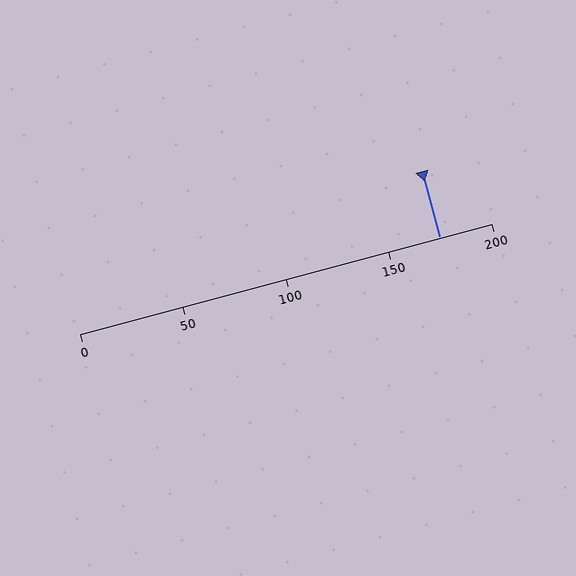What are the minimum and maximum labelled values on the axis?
The axis runs from 0 to 200.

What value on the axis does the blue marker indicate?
The marker indicates approximately 175.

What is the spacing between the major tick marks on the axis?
The major ticks are spaced 50 apart.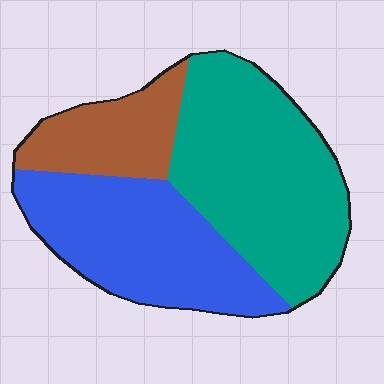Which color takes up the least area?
Brown, at roughly 20%.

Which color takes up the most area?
Teal, at roughly 45%.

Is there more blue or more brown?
Blue.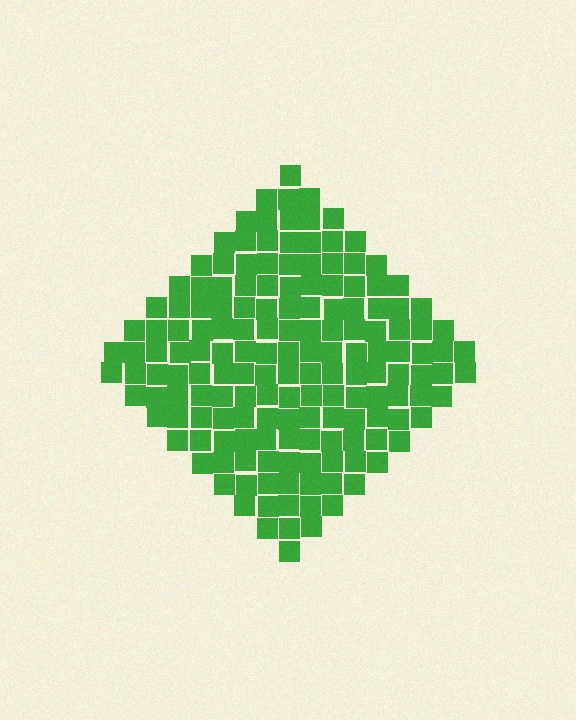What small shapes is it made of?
It is made of small squares.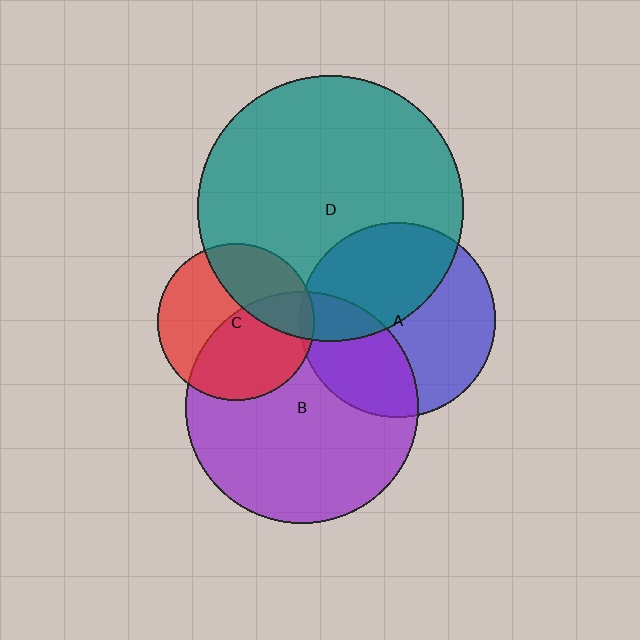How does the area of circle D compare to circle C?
Approximately 2.9 times.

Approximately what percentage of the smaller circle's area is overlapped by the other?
Approximately 45%.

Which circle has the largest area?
Circle D (teal).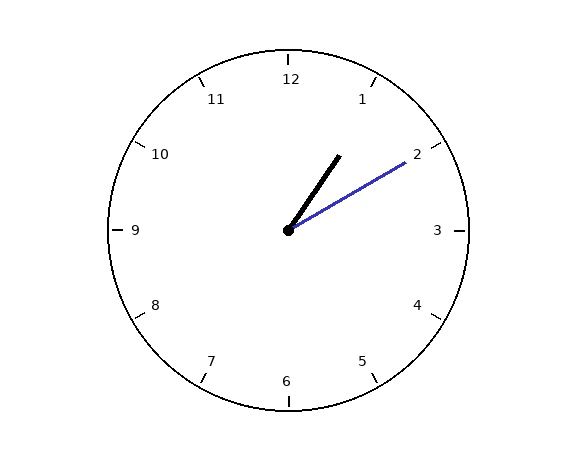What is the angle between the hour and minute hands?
Approximately 25 degrees.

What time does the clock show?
1:10.